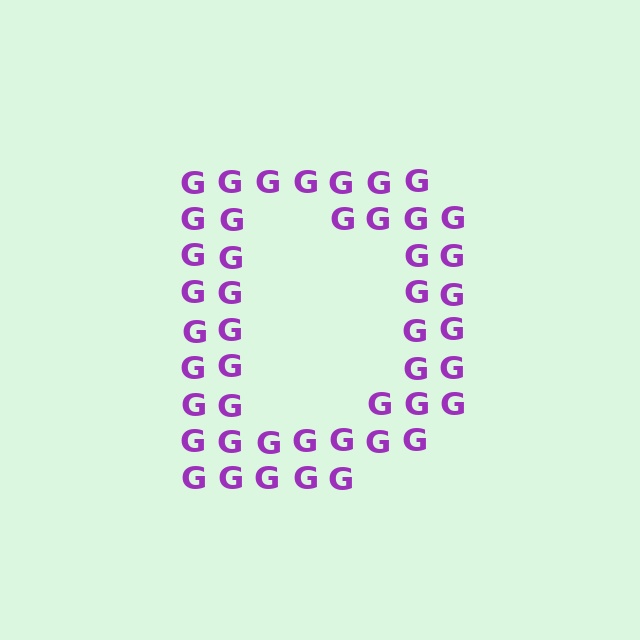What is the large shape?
The large shape is the letter D.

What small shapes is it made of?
It is made of small letter G's.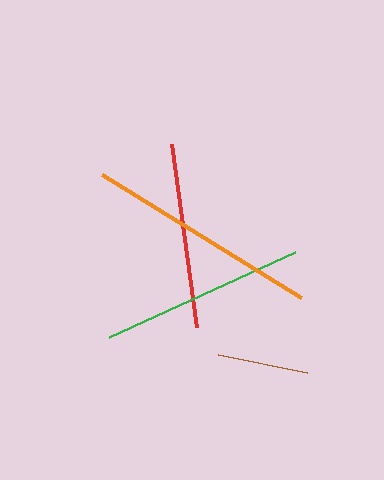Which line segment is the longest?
The orange line is the longest at approximately 233 pixels.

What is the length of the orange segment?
The orange segment is approximately 233 pixels long.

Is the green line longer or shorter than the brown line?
The green line is longer than the brown line.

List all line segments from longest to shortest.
From longest to shortest: orange, green, red, brown.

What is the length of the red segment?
The red segment is approximately 184 pixels long.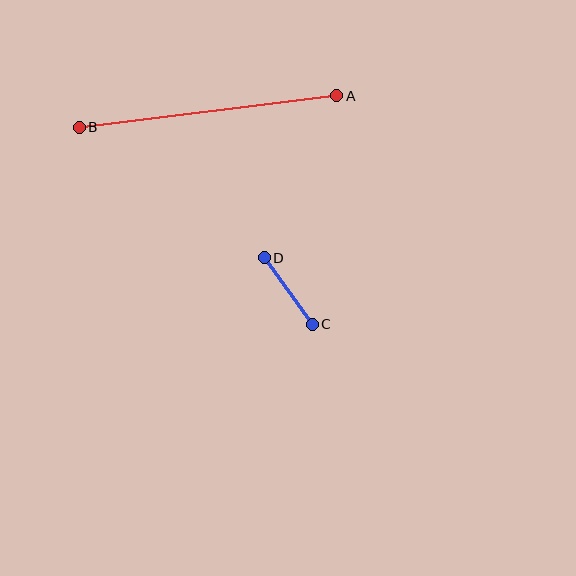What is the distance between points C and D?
The distance is approximately 82 pixels.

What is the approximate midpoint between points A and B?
The midpoint is at approximately (208, 112) pixels.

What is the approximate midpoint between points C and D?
The midpoint is at approximately (288, 291) pixels.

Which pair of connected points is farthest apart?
Points A and B are farthest apart.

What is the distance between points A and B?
The distance is approximately 259 pixels.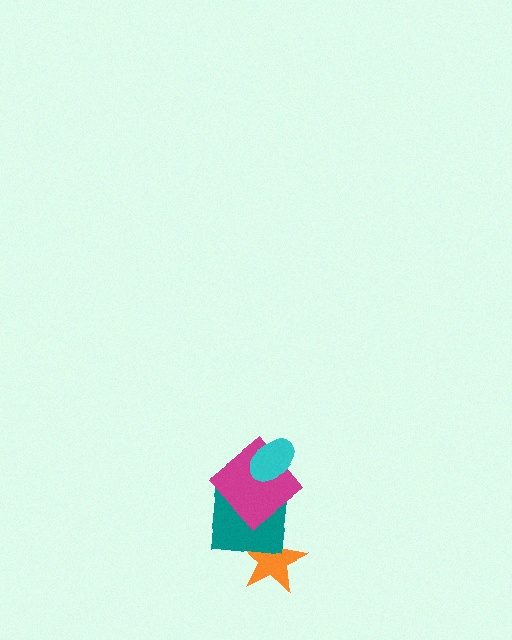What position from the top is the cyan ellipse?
The cyan ellipse is 1st from the top.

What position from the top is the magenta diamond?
The magenta diamond is 2nd from the top.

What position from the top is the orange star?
The orange star is 4th from the top.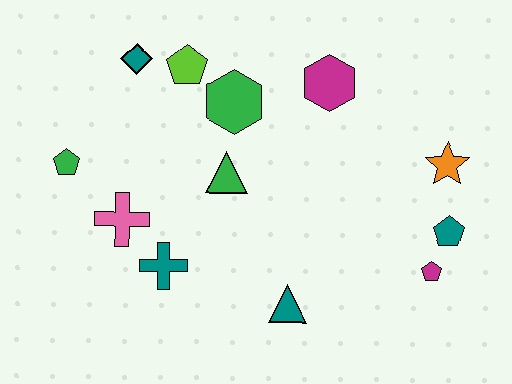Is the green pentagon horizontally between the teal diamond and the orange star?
No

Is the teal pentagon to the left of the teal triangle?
No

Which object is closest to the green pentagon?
The pink cross is closest to the green pentagon.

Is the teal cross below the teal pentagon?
Yes